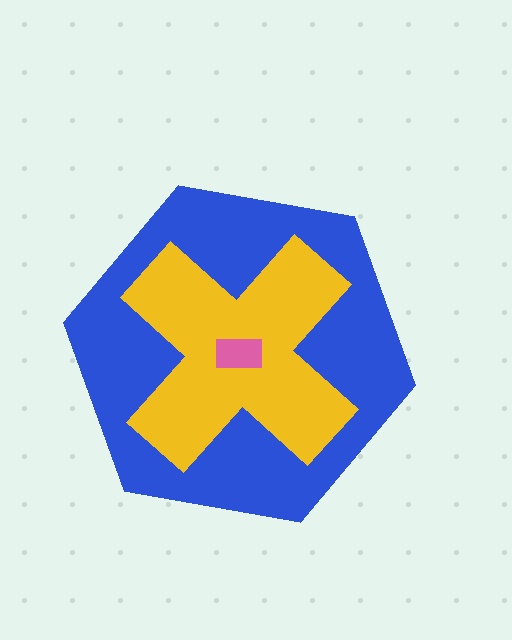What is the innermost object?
The pink rectangle.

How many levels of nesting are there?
3.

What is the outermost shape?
The blue hexagon.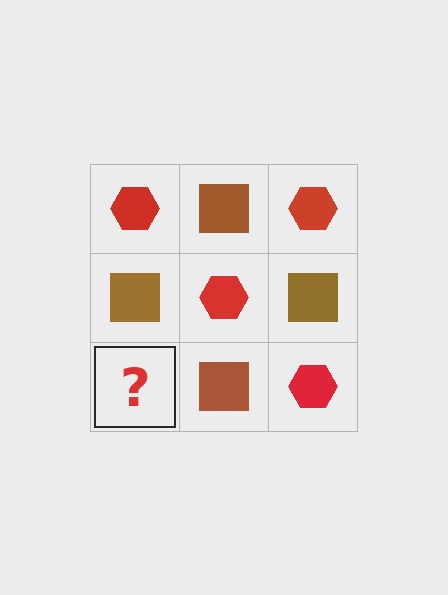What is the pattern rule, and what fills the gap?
The rule is that it alternates red hexagon and brown square in a checkerboard pattern. The gap should be filled with a red hexagon.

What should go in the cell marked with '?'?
The missing cell should contain a red hexagon.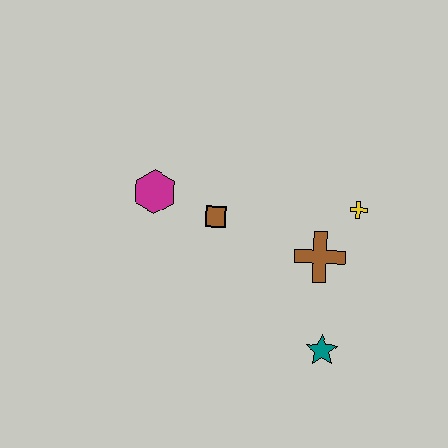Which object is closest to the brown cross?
The yellow cross is closest to the brown cross.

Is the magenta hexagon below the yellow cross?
No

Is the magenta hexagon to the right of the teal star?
No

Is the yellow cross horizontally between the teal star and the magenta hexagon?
No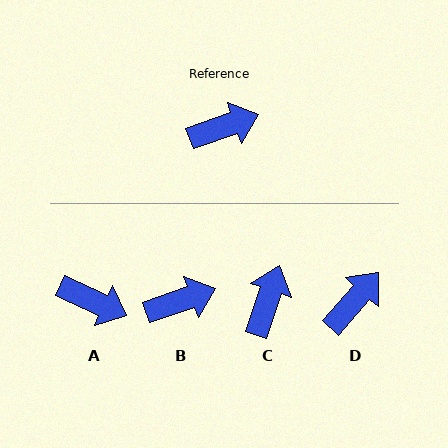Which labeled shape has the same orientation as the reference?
B.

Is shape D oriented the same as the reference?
No, it is off by about 30 degrees.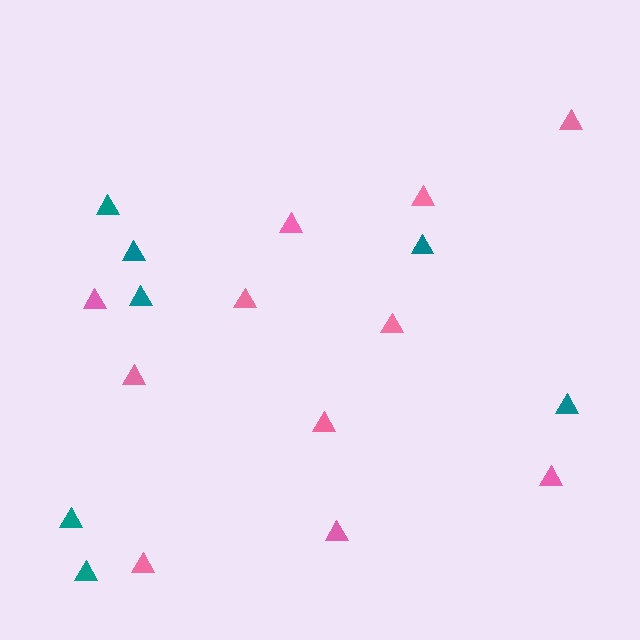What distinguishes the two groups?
There are 2 groups: one group of teal triangles (7) and one group of pink triangles (11).